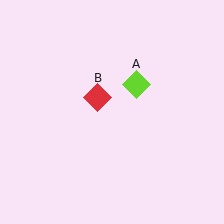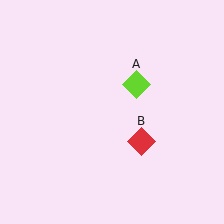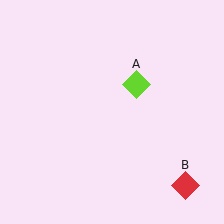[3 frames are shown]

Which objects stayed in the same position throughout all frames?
Lime diamond (object A) remained stationary.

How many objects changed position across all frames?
1 object changed position: red diamond (object B).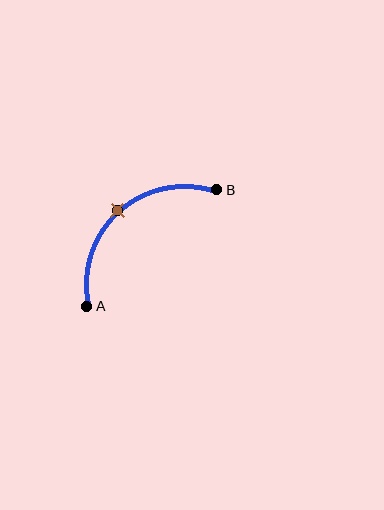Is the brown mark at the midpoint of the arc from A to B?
Yes. The brown mark lies on the arc at equal arc-length from both A and B — it is the arc midpoint.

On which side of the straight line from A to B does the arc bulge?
The arc bulges above and to the left of the straight line connecting A and B.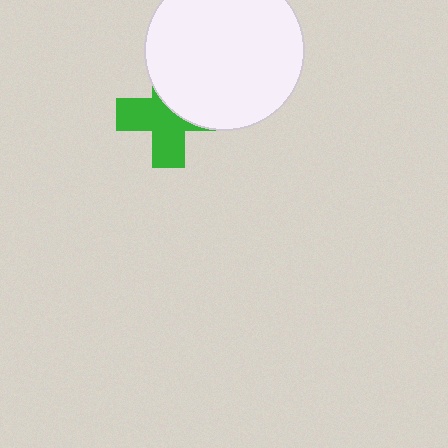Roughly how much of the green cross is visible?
About half of it is visible (roughly 57%).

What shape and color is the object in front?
The object in front is a white circle.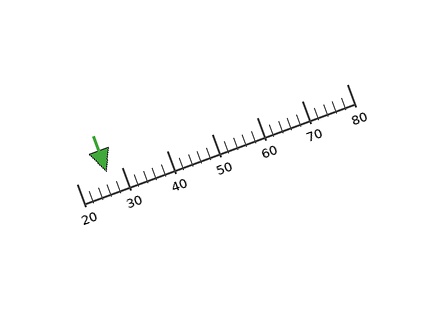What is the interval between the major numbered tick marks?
The major tick marks are spaced 10 units apart.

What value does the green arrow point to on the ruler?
The green arrow points to approximately 27.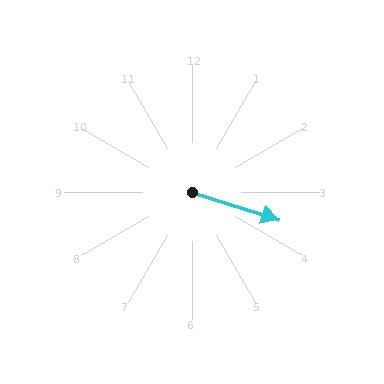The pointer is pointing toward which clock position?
Roughly 4 o'clock.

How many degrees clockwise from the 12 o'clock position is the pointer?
Approximately 108 degrees.